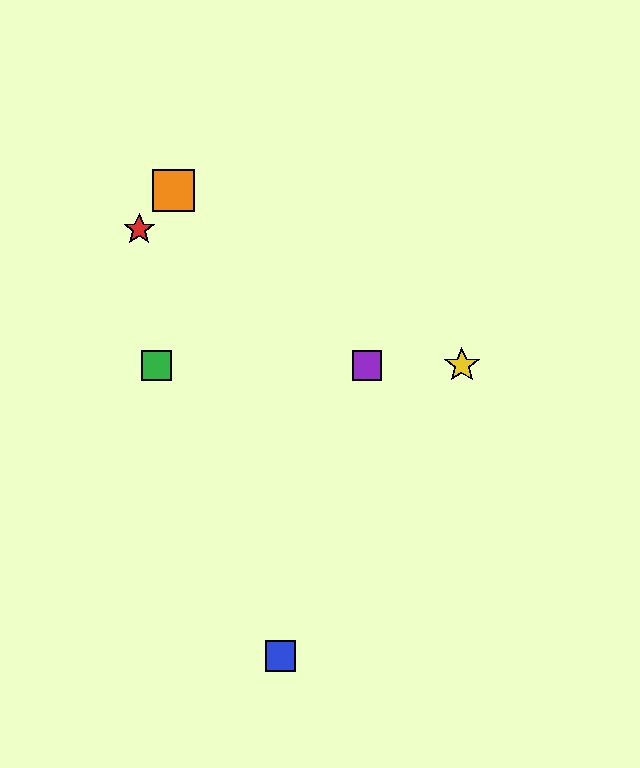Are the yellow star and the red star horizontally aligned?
No, the yellow star is at y≈365 and the red star is at y≈229.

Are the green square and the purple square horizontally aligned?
Yes, both are at y≈365.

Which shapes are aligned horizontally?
The green square, the yellow star, the purple square are aligned horizontally.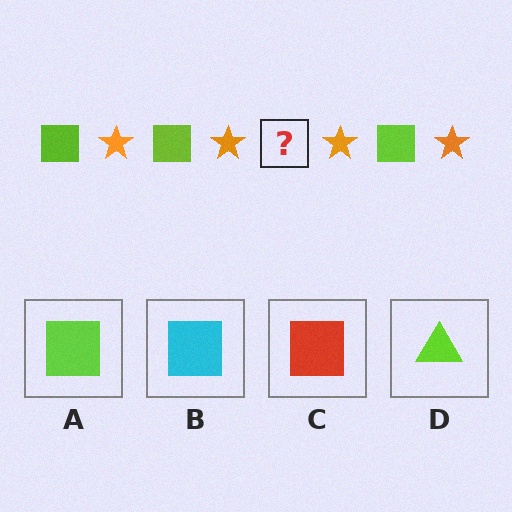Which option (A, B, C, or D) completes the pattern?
A.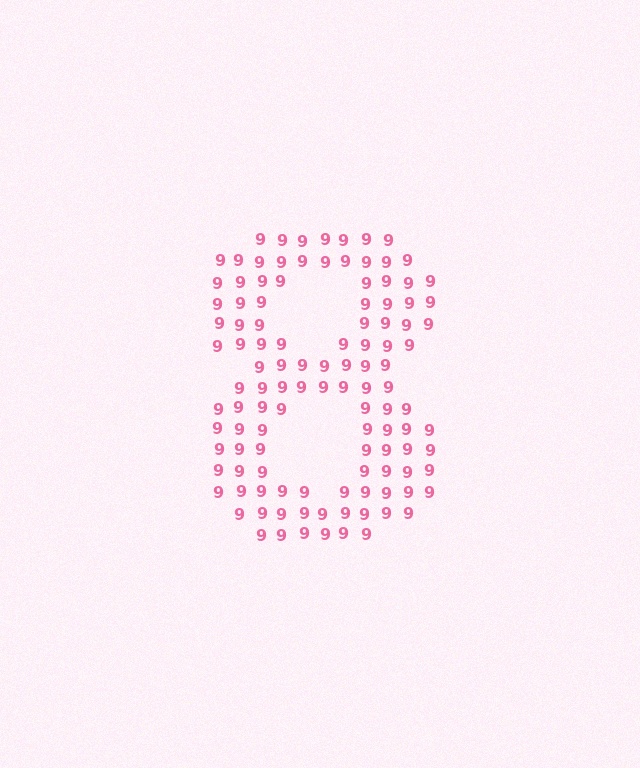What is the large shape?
The large shape is the digit 8.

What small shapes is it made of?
It is made of small digit 9's.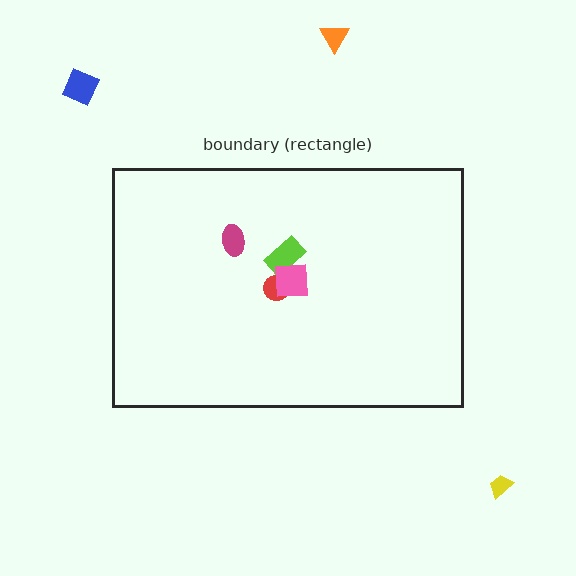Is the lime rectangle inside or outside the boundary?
Inside.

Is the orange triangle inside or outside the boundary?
Outside.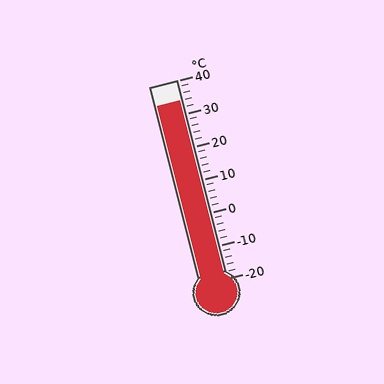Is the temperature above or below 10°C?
The temperature is above 10°C.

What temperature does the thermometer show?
The thermometer shows approximately 34°C.